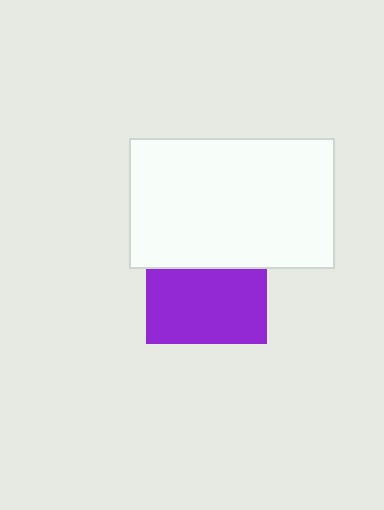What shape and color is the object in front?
The object in front is a white rectangle.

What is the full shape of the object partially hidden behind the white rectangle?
The partially hidden object is a purple square.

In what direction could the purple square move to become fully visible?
The purple square could move down. That would shift it out from behind the white rectangle entirely.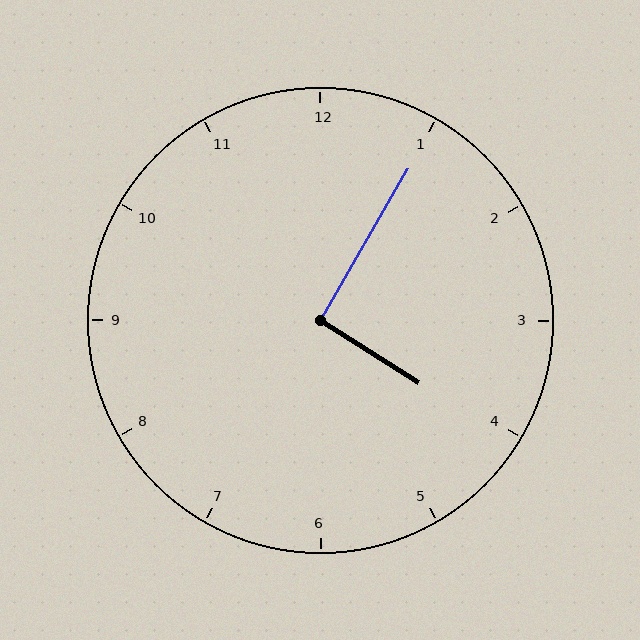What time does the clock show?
4:05.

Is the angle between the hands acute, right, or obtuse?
It is right.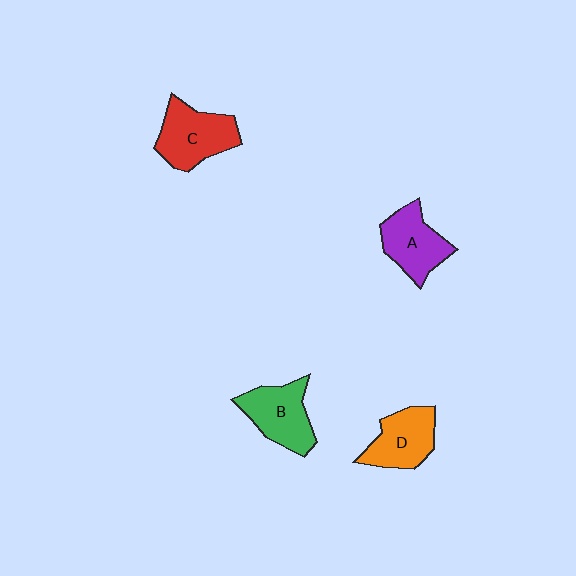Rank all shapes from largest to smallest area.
From largest to smallest: C (red), B (green), A (purple), D (orange).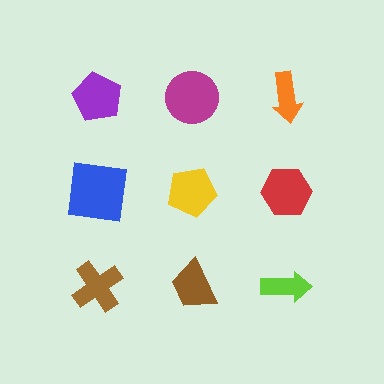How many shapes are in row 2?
3 shapes.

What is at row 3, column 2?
A brown trapezoid.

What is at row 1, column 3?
An orange arrow.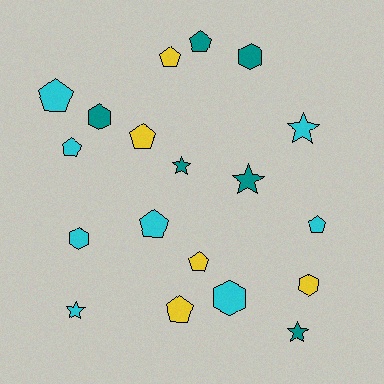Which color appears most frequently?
Cyan, with 8 objects.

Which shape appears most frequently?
Pentagon, with 9 objects.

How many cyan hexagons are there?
There are 2 cyan hexagons.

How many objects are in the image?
There are 19 objects.